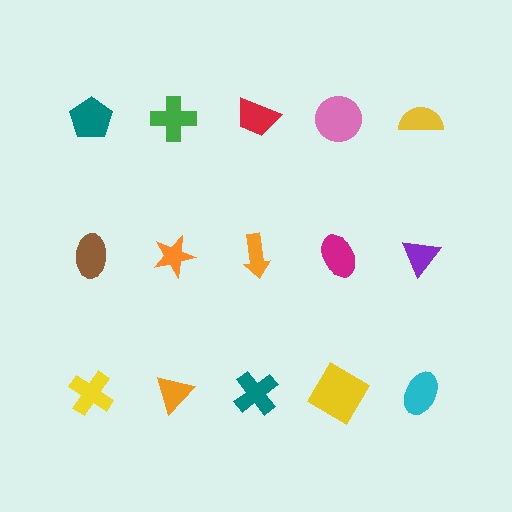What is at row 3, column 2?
An orange triangle.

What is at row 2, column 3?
An orange arrow.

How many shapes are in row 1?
5 shapes.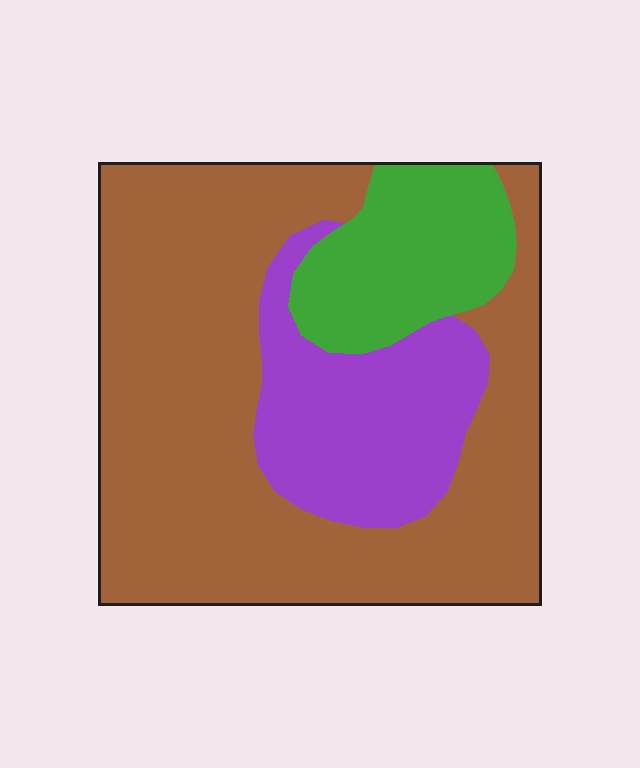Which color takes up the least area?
Green, at roughly 15%.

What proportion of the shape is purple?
Purple takes up about one fifth (1/5) of the shape.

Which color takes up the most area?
Brown, at roughly 65%.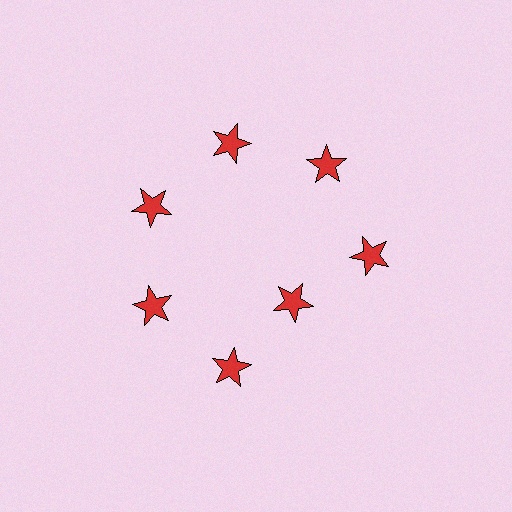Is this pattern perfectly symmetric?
No. The 7 red stars are arranged in a ring, but one element near the 5 o'clock position is pulled inward toward the center, breaking the 7-fold rotational symmetry.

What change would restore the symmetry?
The symmetry would be restored by moving it outward, back onto the ring so that all 7 stars sit at equal angles and equal distance from the center.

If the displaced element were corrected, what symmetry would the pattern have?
It would have 7-fold rotational symmetry — the pattern would map onto itself every 51 degrees.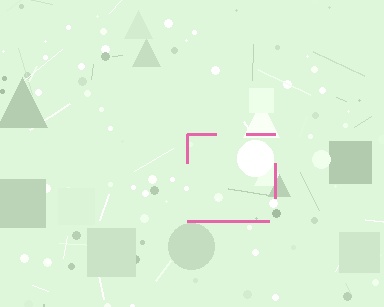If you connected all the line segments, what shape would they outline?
They would outline a square.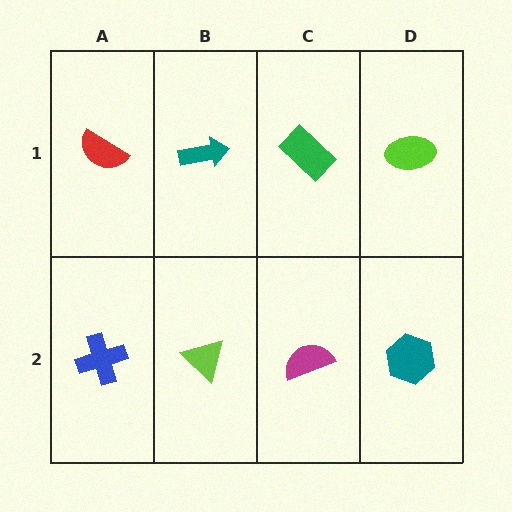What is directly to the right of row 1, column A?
A teal arrow.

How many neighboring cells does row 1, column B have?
3.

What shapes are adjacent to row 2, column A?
A red semicircle (row 1, column A), a lime triangle (row 2, column B).